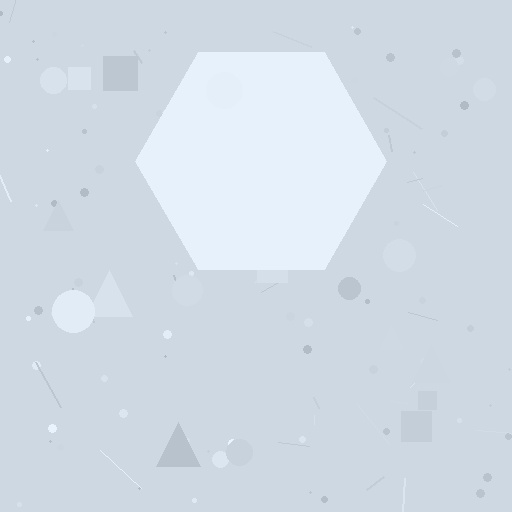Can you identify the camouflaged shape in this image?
The camouflaged shape is a hexagon.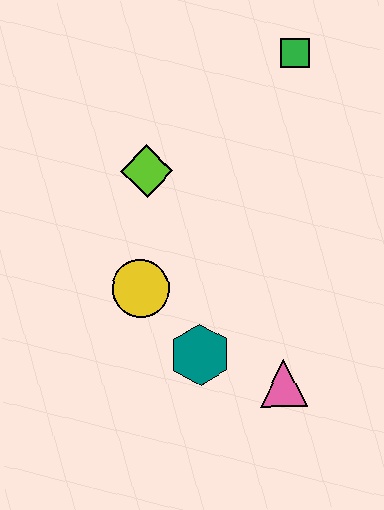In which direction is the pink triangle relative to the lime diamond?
The pink triangle is below the lime diamond.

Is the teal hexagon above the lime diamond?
No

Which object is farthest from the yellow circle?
The green square is farthest from the yellow circle.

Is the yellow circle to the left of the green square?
Yes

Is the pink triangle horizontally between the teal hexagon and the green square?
Yes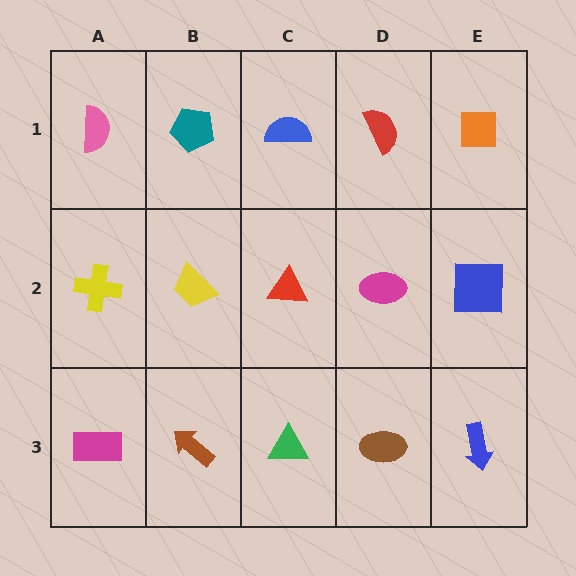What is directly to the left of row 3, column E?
A brown ellipse.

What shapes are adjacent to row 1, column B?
A yellow trapezoid (row 2, column B), a pink semicircle (row 1, column A), a blue semicircle (row 1, column C).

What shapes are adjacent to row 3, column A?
A yellow cross (row 2, column A), a brown arrow (row 3, column B).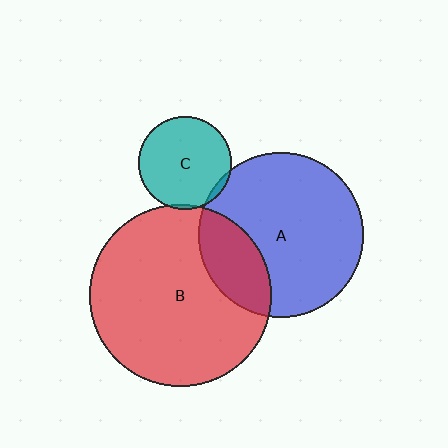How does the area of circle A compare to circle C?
Approximately 3.2 times.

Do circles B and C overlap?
Yes.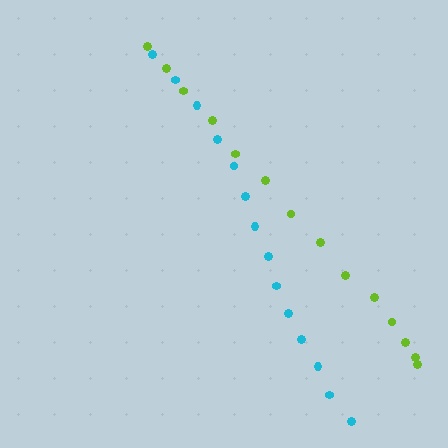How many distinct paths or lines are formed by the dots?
There are 2 distinct paths.